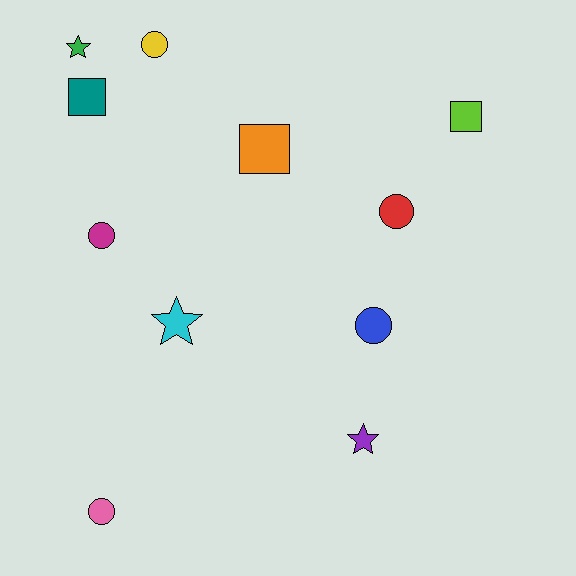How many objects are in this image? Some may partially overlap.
There are 11 objects.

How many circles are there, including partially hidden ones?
There are 5 circles.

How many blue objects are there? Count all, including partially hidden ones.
There is 1 blue object.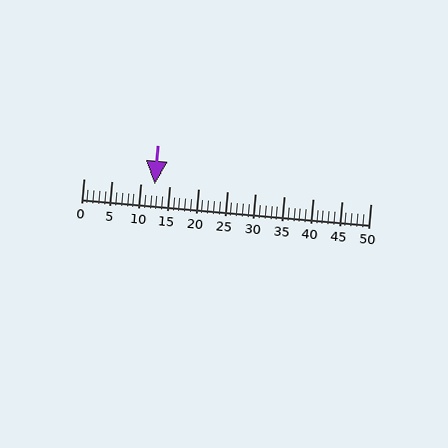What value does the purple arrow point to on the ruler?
The purple arrow points to approximately 12.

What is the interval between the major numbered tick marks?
The major tick marks are spaced 5 units apart.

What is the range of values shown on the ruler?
The ruler shows values from 0 to 50.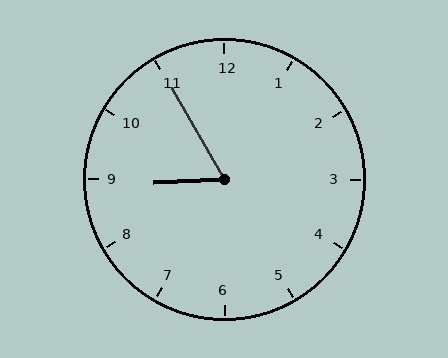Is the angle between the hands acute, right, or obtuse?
It is acute.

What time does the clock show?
8:55.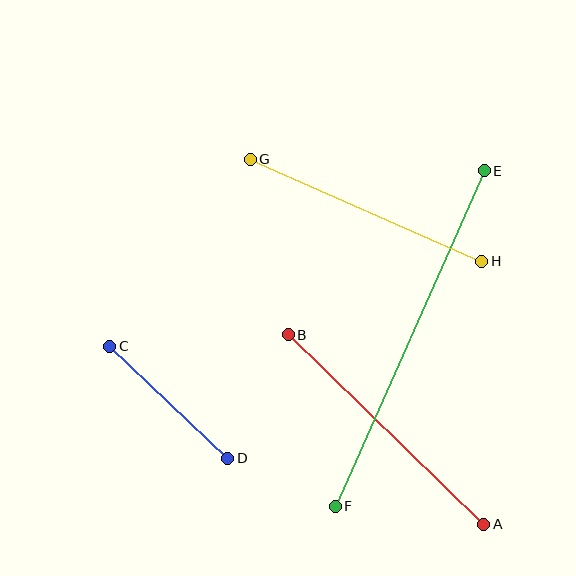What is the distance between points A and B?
The distance is approximately 272 pixels.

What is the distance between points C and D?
The distance is approximately 163 pixels.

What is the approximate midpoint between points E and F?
The midpoint is at approximately (410, 339) pixels.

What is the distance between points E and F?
The distance is approximately 367 pixels.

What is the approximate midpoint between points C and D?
The midpoint is at approximately (169, 402) pixels.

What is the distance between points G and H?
The distance is approximately 253 pixels.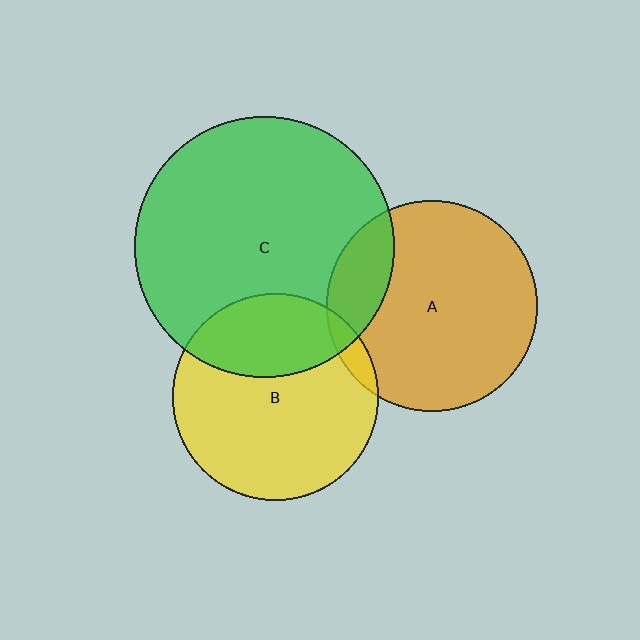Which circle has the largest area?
Circle C (green).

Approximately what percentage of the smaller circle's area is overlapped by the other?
Approximately 30%.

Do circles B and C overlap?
Yes.